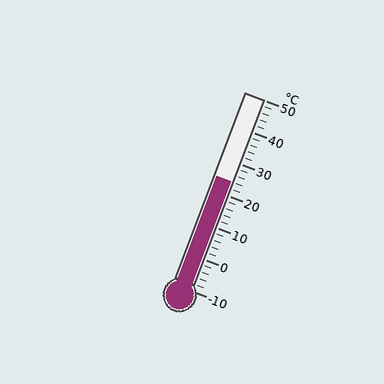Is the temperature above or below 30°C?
The temperature is below 30°C.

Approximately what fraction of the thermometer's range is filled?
The thermometer is filled to approximately 55% of its range.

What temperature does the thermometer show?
The thermometer shows approximately 24°C.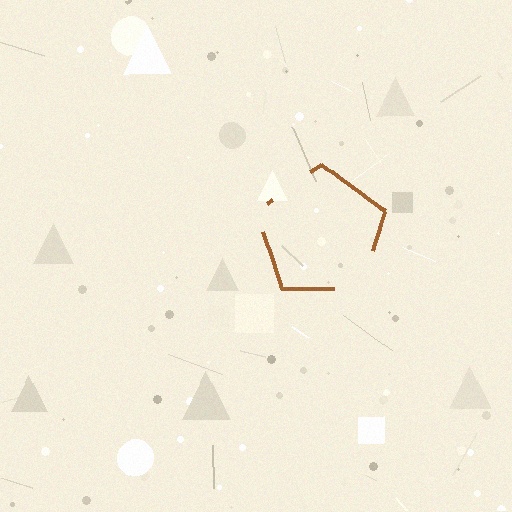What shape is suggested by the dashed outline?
The dashed outline suggests a pentagon.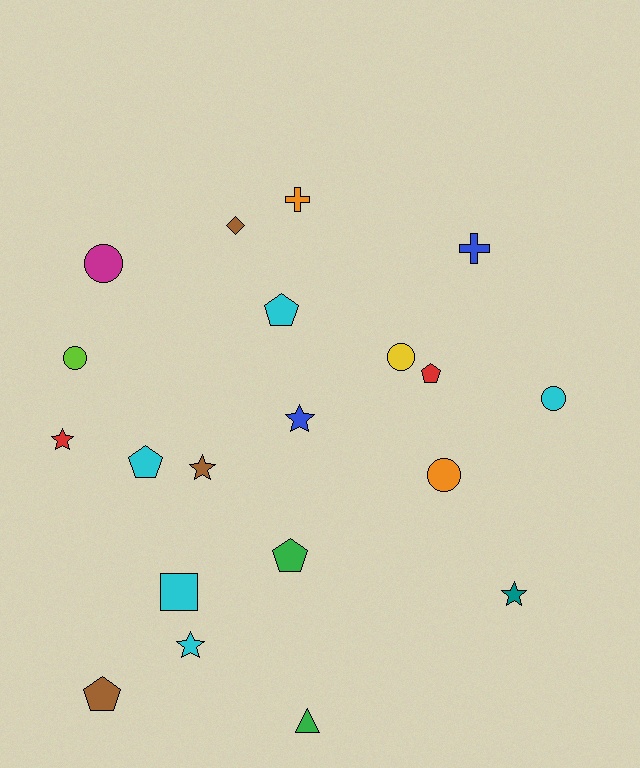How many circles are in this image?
There are 5 circles.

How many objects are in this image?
There are 20 objects.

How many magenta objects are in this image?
There is 1 magenta object.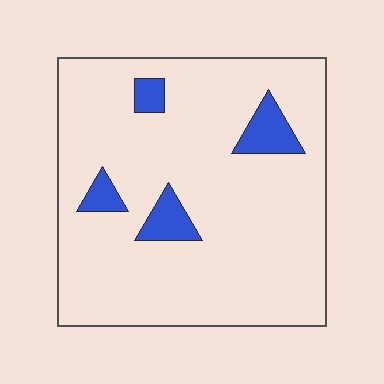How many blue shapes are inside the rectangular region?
4.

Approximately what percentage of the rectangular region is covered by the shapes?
Approximately 10%.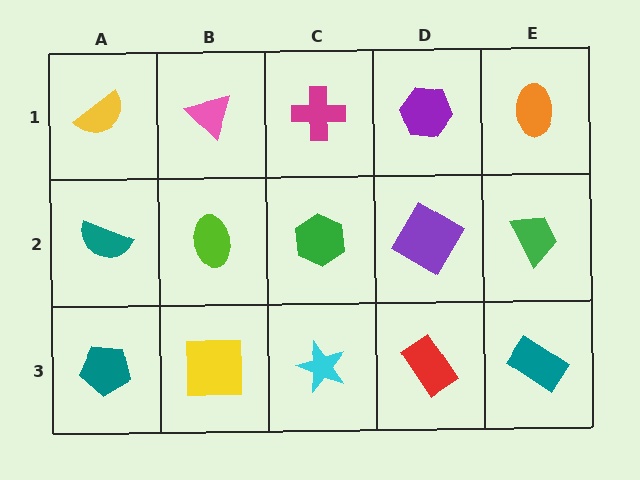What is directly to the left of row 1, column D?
A magenta cross.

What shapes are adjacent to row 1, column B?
A lime ellipse (row 2, column B), a yellow semicircle (row 1, column A), a magenta cross (row 1, column C).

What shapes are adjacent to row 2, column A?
A yellow semicircle (row 1, column A), a teal pentagon (row 3, column A), a lime ellipse (row 2, column B).